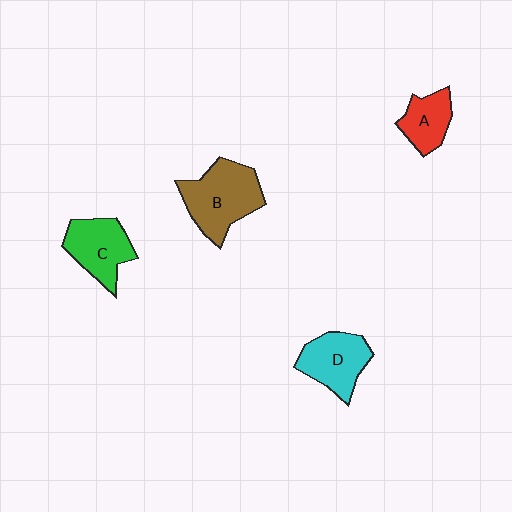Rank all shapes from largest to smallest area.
From largest to smallest: B (brown), C (green), D (cyan), A (red).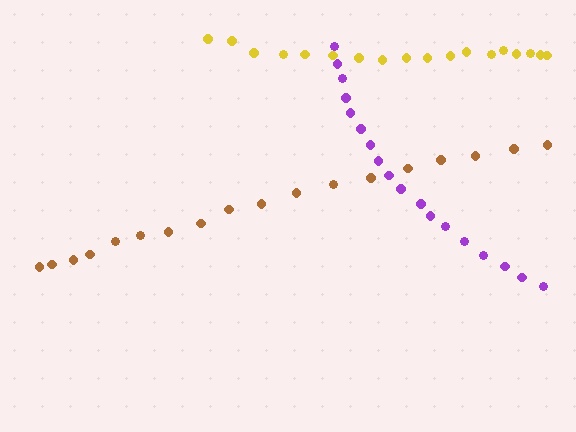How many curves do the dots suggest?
There are 3 distinct paths.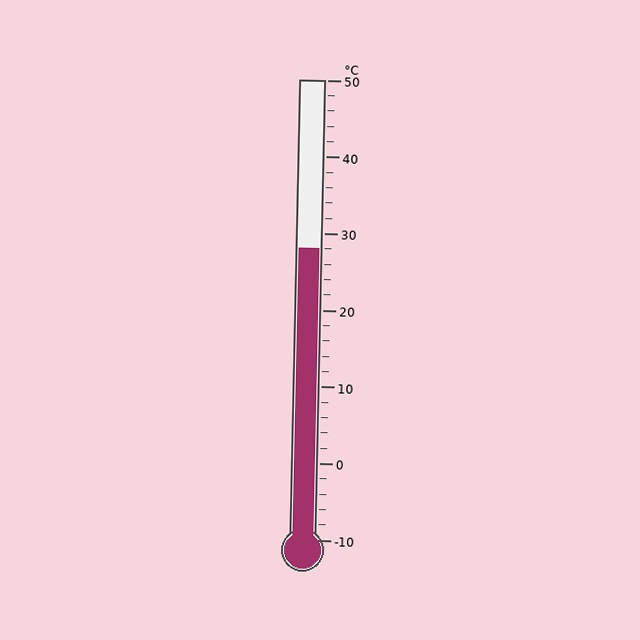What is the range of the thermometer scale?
The thermometer scale ranges from -10°C to 50°C.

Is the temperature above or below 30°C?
The temperature is below 30°C.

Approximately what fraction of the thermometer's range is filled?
The thermometer is filled to approximately 65% of its range.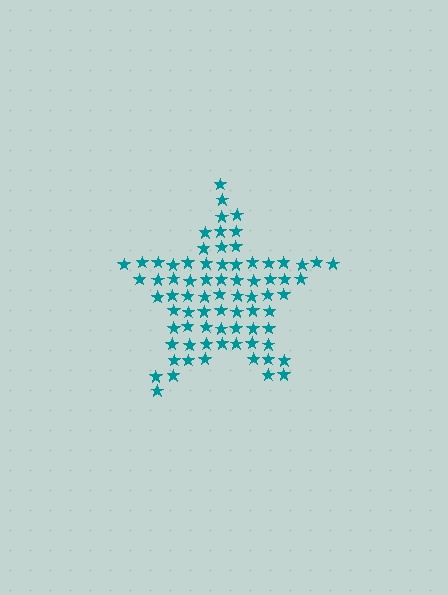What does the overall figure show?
The overall figure shows a star.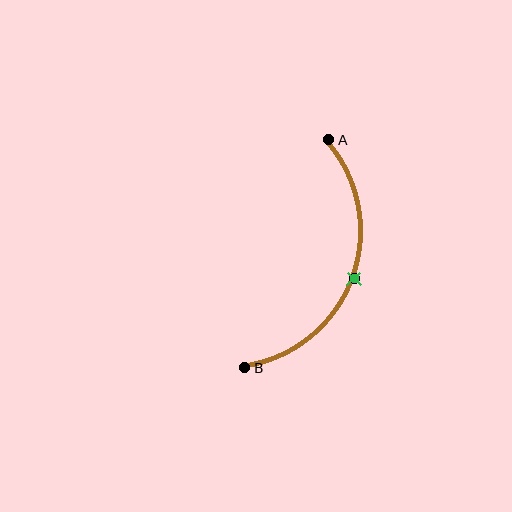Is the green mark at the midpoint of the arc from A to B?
Yes. The green mark lies on the arc at equal arc-length from both A and B — it is the arc midpoint.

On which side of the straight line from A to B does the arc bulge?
The arc bulges to the right of the straight line connecting A and B.